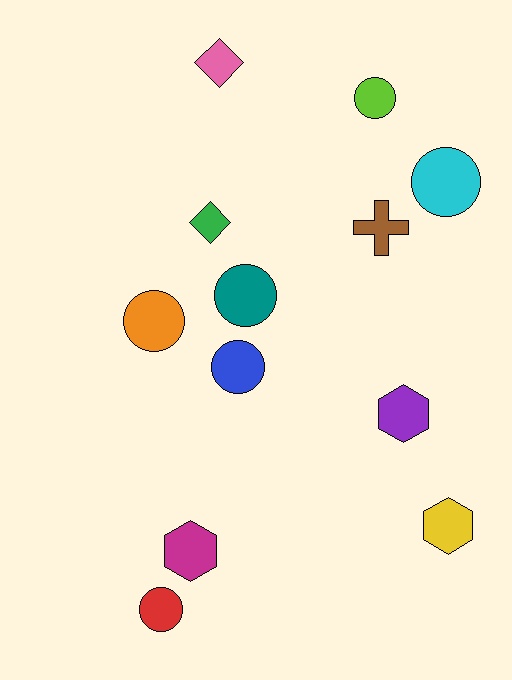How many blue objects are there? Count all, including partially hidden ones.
There is 1 blue object.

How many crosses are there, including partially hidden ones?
There is 1 cross.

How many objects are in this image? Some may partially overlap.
There are 12 objects.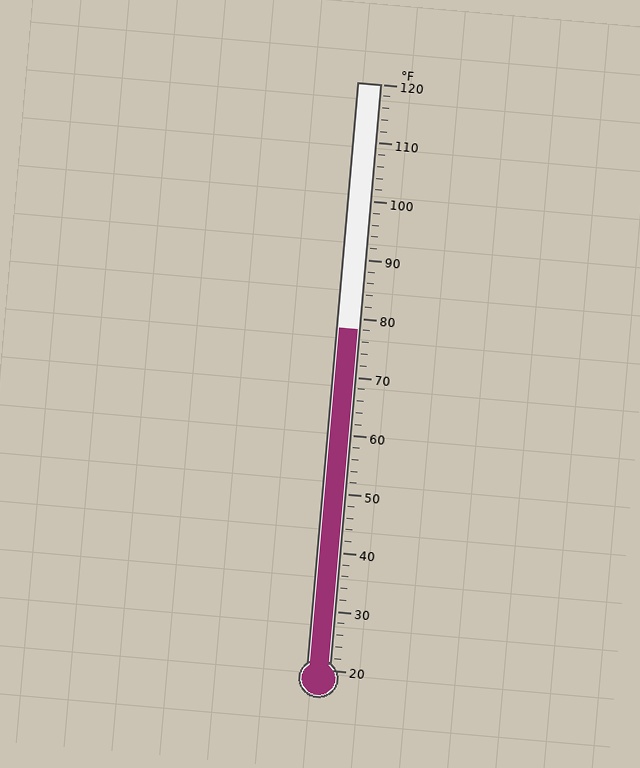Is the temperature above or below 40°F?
The temperature is above 40°F.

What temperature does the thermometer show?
The thermometer shows approximately 78°F.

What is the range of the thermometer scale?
The thermometer scale ranges from 20°F to 120°F.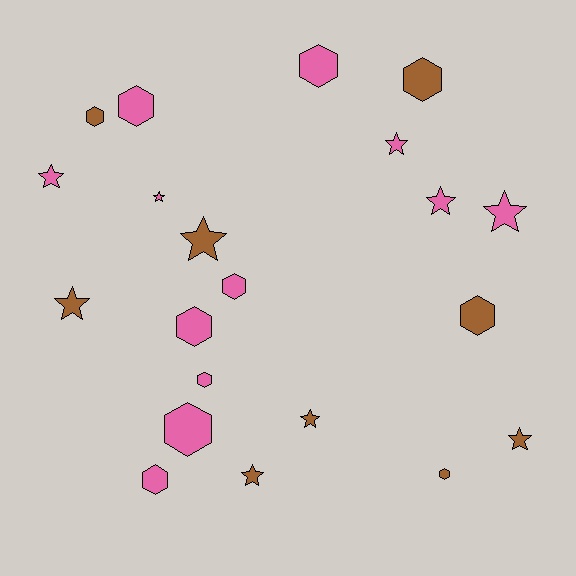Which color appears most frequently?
Pink, with 12 objects.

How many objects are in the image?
There are 21 objects.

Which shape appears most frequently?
Hexagon, with 11 objects.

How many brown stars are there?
There are 5 brown stars.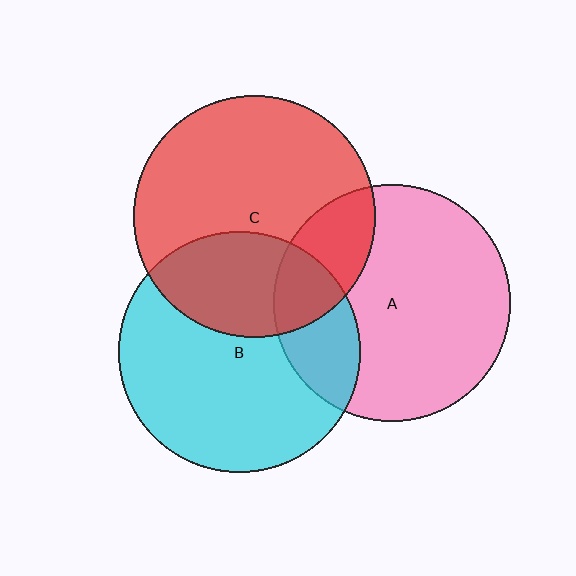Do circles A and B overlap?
Yes.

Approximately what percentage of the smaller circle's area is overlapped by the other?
Approximately 20%.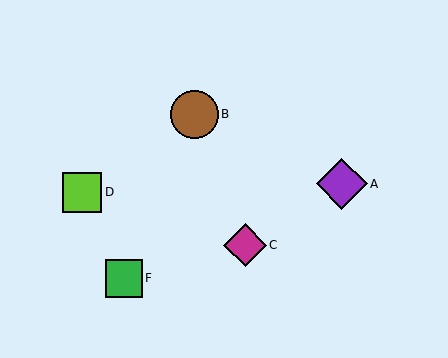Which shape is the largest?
The purple diamond (labeled A) is the largest.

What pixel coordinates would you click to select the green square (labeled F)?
Click at (124, 278) to select the green square F.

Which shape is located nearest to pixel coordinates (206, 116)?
The brown circle (labeled B) at (194, 114) is nearest to that location.